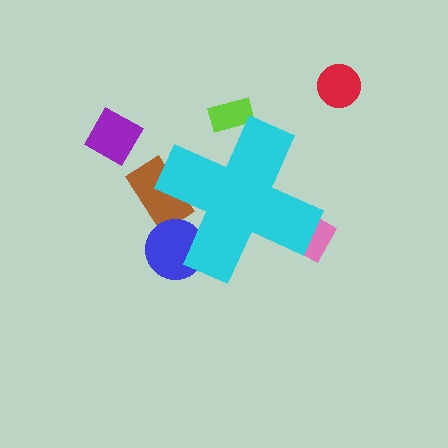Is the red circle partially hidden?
No, the red circle is fully visible.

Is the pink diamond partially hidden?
Yes, the pink diamond is partially hidden behind the cyan cross.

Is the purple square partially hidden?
No, the purple square is fully visible.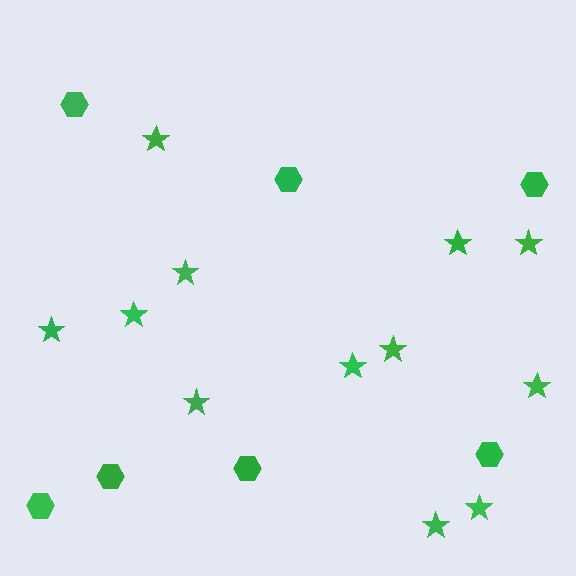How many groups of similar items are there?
There are 2 groups: one group of hexagons (7) and one group of stars (12).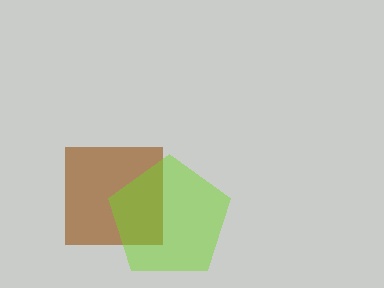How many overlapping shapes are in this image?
There are 2 overlapping shapes in the image.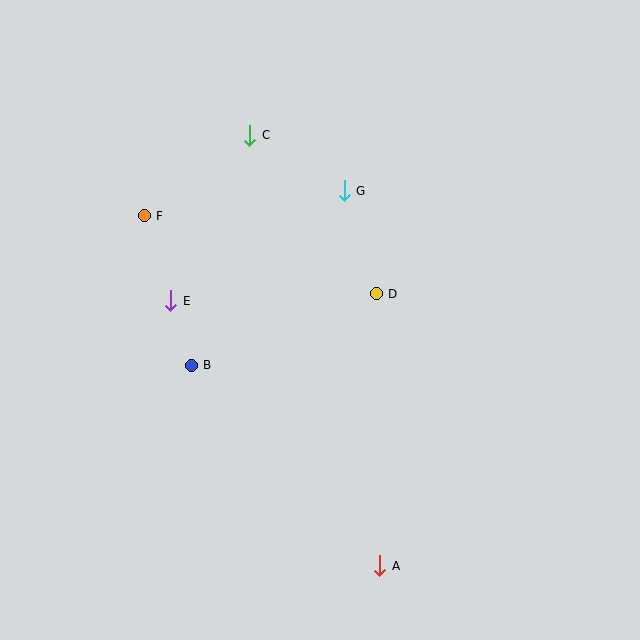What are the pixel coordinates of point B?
Point B is at (191, 365).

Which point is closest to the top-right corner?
Point G is closest to the top-right corner.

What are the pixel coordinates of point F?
Point F is at (144, 216).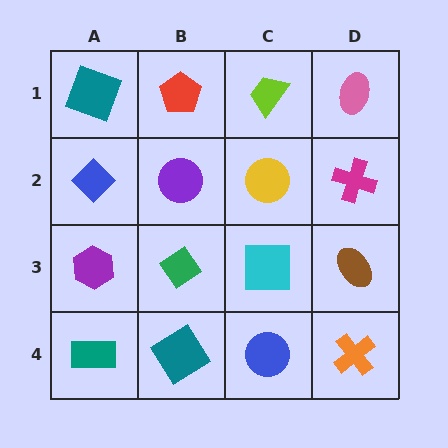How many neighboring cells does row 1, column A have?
2.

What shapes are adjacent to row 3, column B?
A purple circle (row 2, column B), a teal diamond (row 4, column B), a purple hexagon (row 3, column A), a cyan square (row 3, column C).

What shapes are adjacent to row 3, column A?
A blue diamond (row 2, column A), a teal rectangle (row 4, column A), a green diamond (row 3, column B).